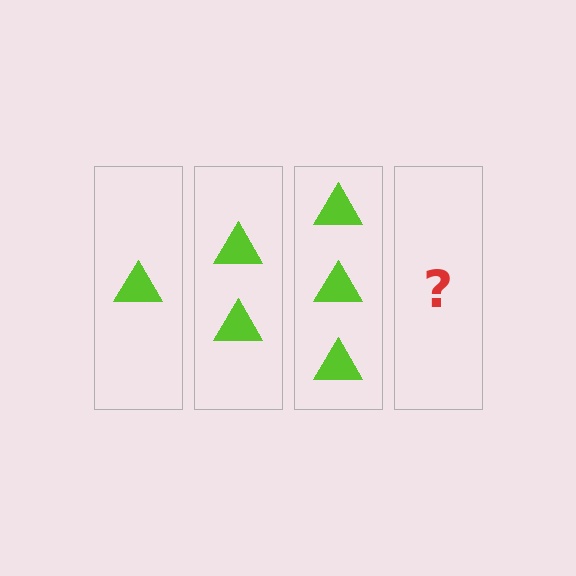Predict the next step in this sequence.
The next step is 4 triangles.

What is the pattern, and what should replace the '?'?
The pattern is that each step adds one more triangle. The '?' should be 4 triangles.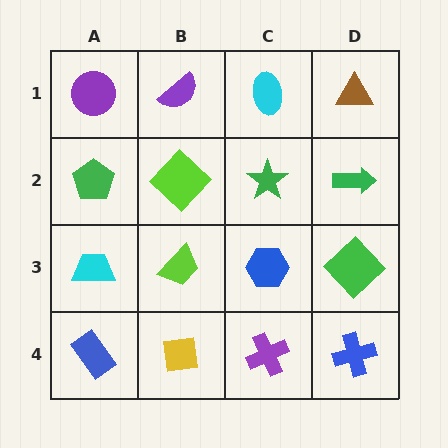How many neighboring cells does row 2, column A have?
3.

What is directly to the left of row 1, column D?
A cyan ellipse.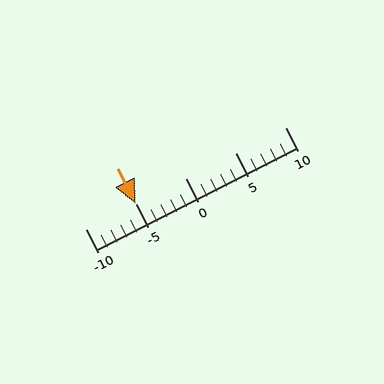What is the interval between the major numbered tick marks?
The major tick marks are spaced 5 units apart.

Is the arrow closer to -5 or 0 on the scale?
The arrow is closer to -5.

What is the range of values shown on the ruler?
The ruler shows values from -10 to 10.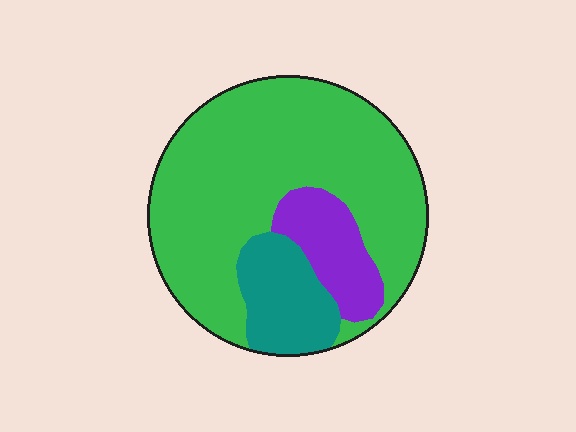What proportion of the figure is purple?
Purple covers about 15% of the figure.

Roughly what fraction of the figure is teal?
Teal takes up less than a sixth of the figure.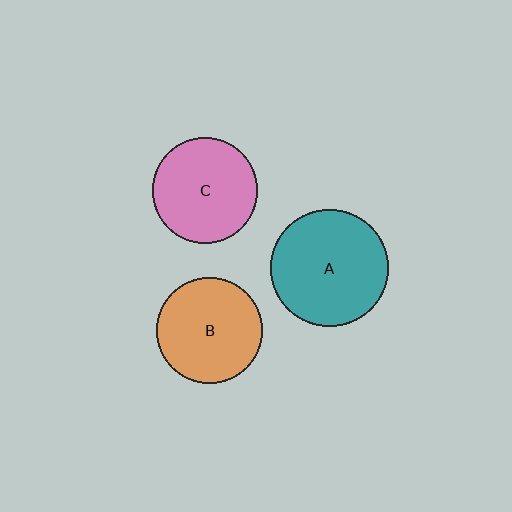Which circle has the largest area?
Circle A (teal).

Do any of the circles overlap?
No, none of the circles overlap.